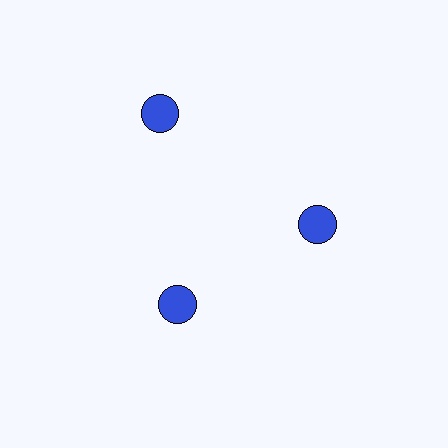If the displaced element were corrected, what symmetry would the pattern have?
It would have 3-fold rotational symmetry — the pattern would map onto itself every 120 degrees.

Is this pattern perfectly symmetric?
No. The 3 blue circles are arranged in a ring, but one element near the 11 o'clock position is pushed outward from the center, breaking the 3-fold rotational symmetry.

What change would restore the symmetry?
The symmetry would be restored by moving it inward, back onto the ring so that all 3 circles sit at equal angles and equal distance from the center.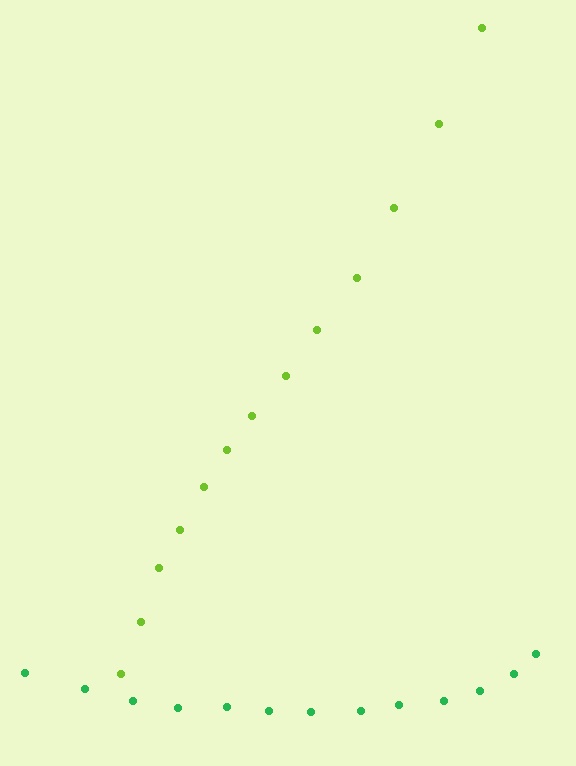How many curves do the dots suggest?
There are 2 distinct paths.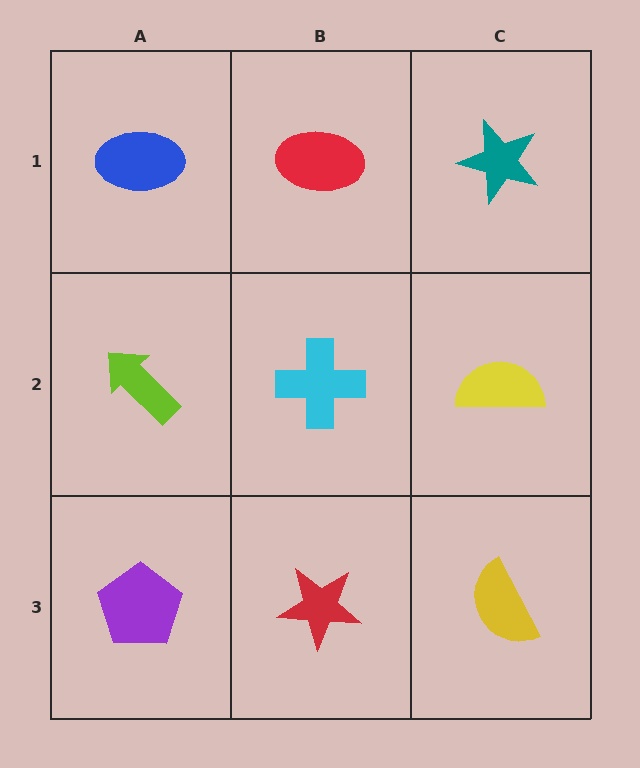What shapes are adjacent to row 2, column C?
A teal star (row 1, column C), a yellow semicircle (row 3, column C), a cyan cross (row 2, column B).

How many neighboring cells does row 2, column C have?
3.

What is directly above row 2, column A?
A blue ellipse.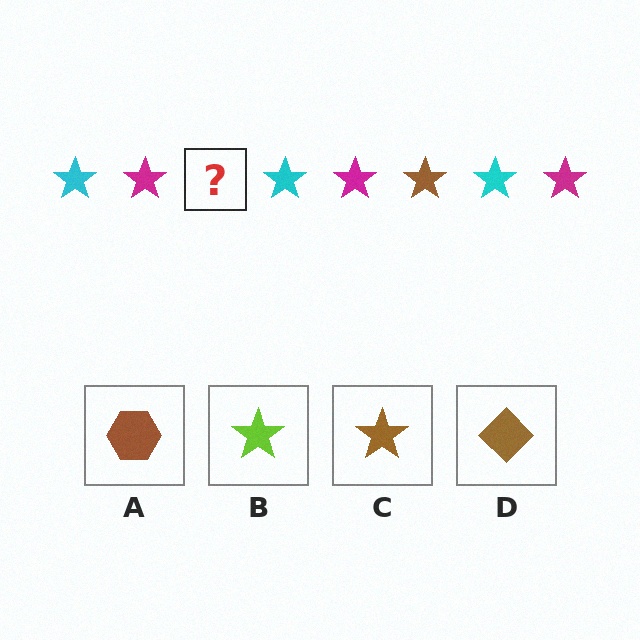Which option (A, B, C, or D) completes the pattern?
C.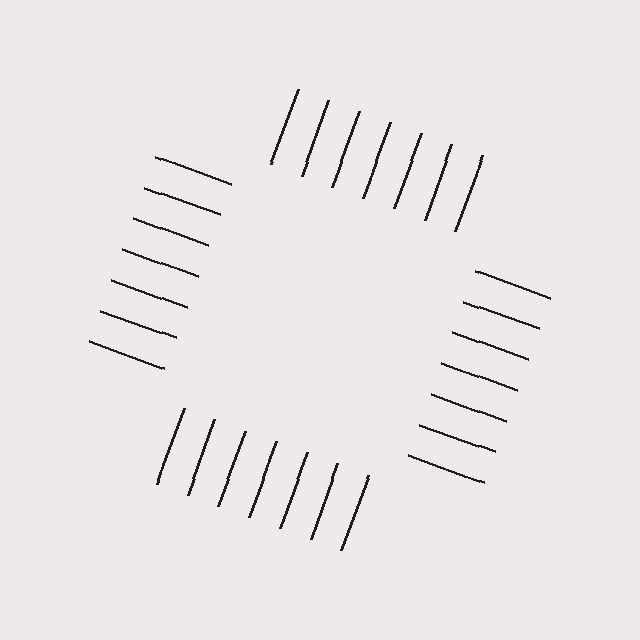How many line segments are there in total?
28 — 7 along each of the 4 edges.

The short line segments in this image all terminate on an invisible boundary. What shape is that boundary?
An illusory square — the line segments terminate on its edges but no continuous stroke is drawn.